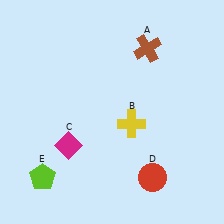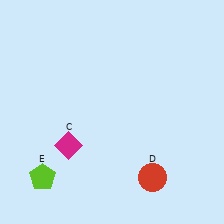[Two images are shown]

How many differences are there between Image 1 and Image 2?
There are 2 differences between the two images.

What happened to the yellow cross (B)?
The yellow cross (B) was removed in Image 2. It was in the bottom-right area of Image 1.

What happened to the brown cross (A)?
The brown cross (A) was removed in Image 2. It was in the top-right area of Image 1.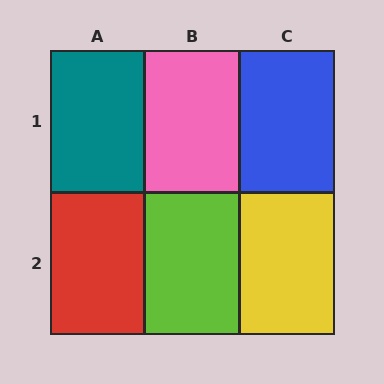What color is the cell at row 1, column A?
Teal.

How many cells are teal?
1 cell is teal.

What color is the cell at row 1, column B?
Pink.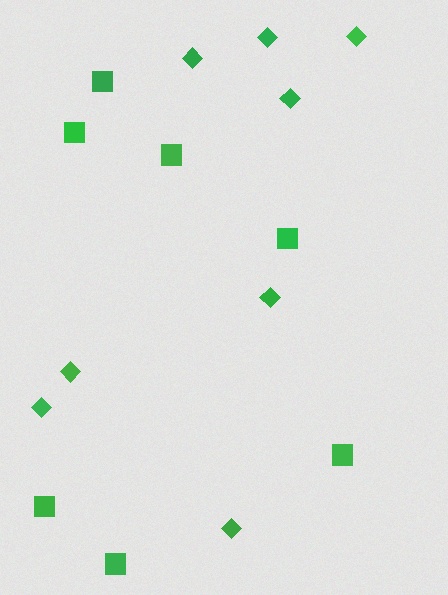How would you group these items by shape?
There are 2 groups: one group of diamonds (8) and one group of squares (7).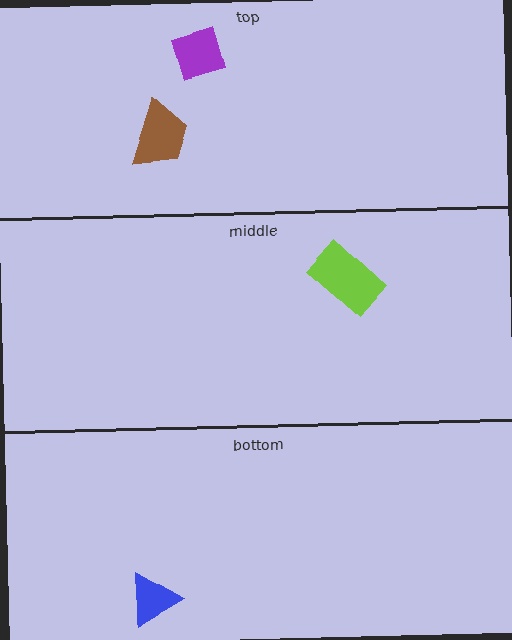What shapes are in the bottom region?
The blue triangle.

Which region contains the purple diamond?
The top region.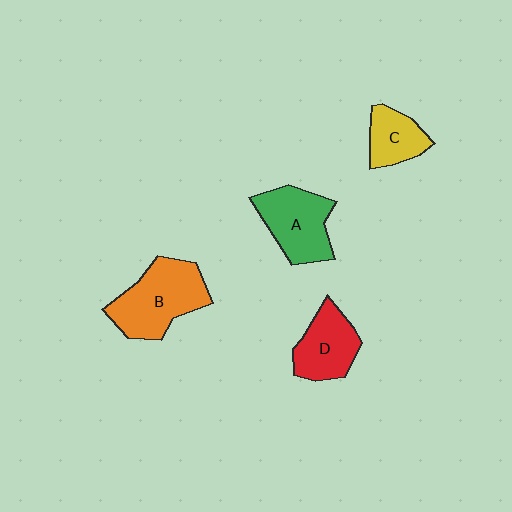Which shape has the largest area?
Shape B (orange).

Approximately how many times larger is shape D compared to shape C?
Approximately 1.3 times.